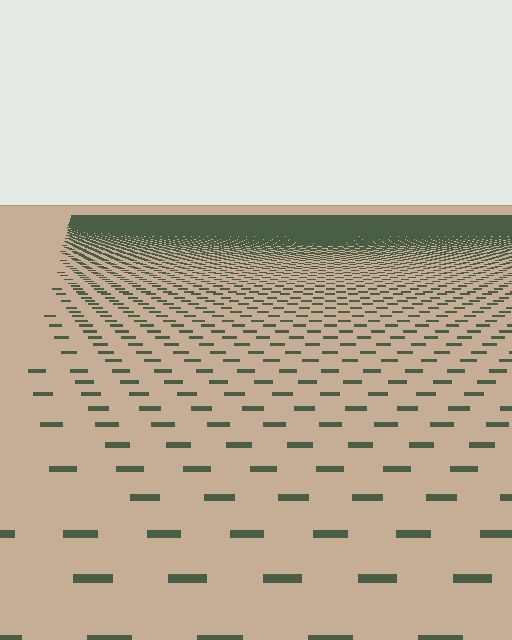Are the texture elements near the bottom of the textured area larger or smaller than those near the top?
Larger. Near the bottom, elements are closer to the viewer and appear at a bigger on-screen size.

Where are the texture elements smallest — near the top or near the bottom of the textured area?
Near the top.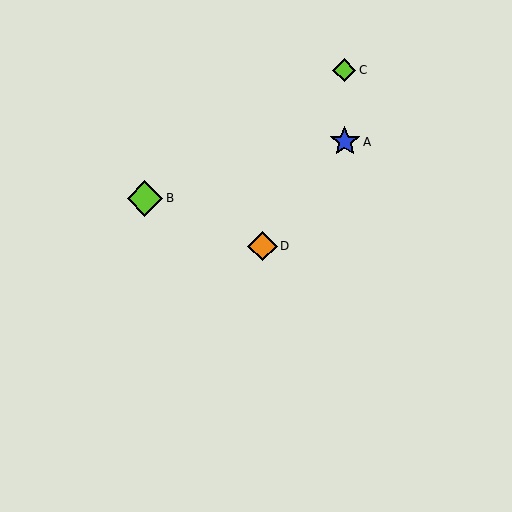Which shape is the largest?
The lime diamond (labeled B) is the largest.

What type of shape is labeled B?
Shape B is a lime diamond.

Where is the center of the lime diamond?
The center of the lime diamond is at (344, 70).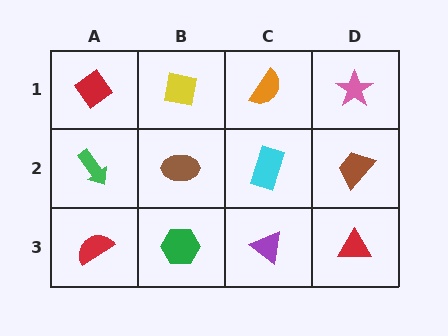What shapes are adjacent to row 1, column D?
A brown trapezoid (row 2, column D), an orange semicircle (row 1, column C).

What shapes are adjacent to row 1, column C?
A cyan rectangle (row 2, column C), a yellow square (row 1, column B), a pink star (row 1, column D).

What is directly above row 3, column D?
A brown trapezoid.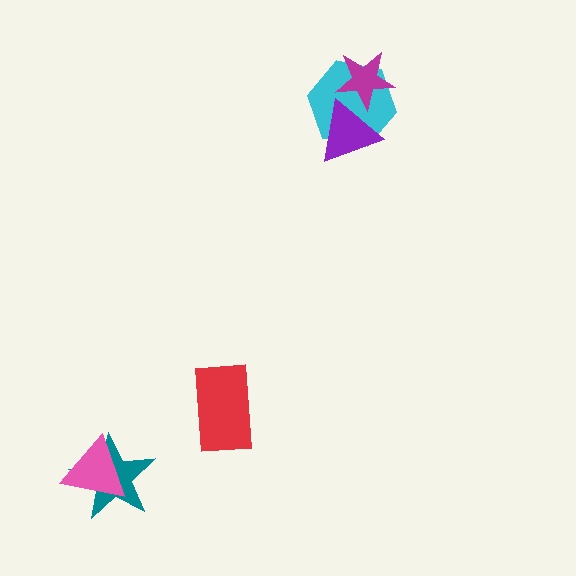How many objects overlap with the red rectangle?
0 objects overlap with the red rectangle.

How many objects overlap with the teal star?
1 object overlaps with the teal star.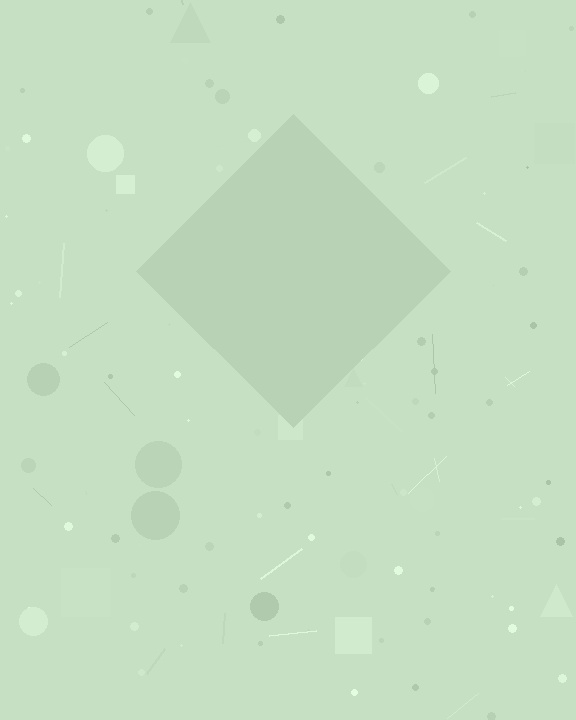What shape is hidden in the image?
A diamond is hidden in the image.